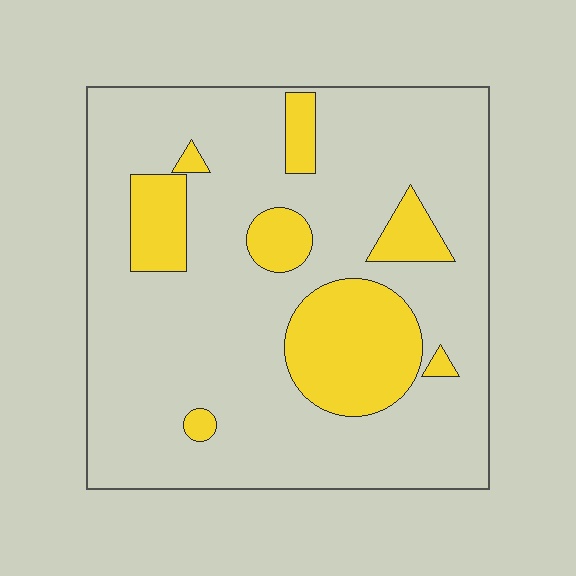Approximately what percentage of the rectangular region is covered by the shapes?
Approximately 20%.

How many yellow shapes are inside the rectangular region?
8.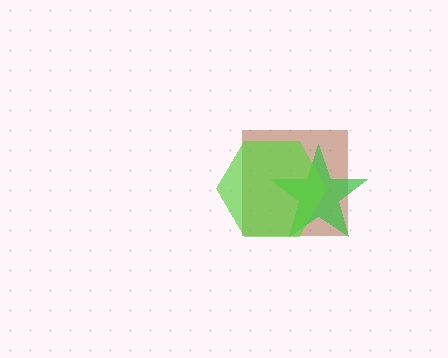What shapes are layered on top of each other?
The layered shapes are: a brown square, a green star, a lime hexagon.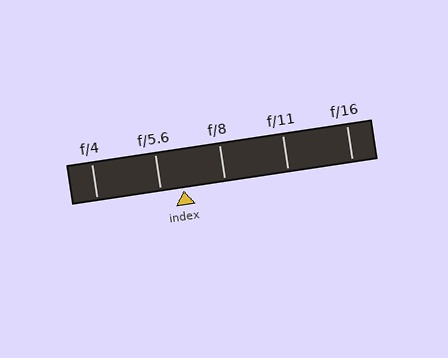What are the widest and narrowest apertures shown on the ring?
The widest aperture shown is f/4 and the narrowest is f/16.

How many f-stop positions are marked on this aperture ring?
There are 5 f-stop positions marked.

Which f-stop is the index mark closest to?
The index mark is closest to f/5.6.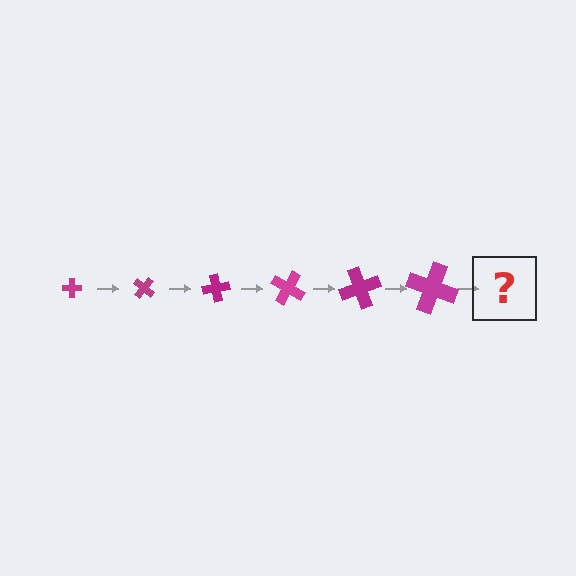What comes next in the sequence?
The next element should be a cross, larger than the previous one and rotated 240 degrees from the start.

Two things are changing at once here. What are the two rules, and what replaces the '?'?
The two rules are that the cross grows larger each step and it rotates 40 degrees each step. The '?' should be a cross, larger than the previous one and rotated 240 degrees from the start.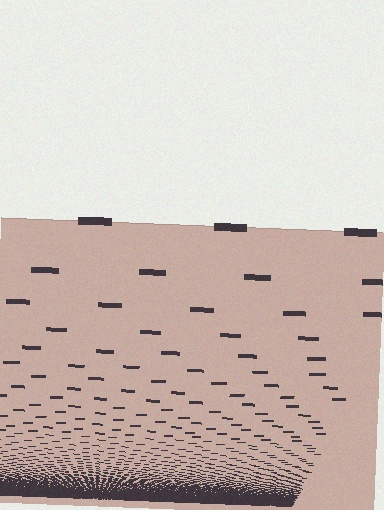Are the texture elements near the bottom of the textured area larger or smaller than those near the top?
Smaller. The gradient is inverted — elements near the bottom are smaller and denser.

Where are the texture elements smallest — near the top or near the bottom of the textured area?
Near the bottom.